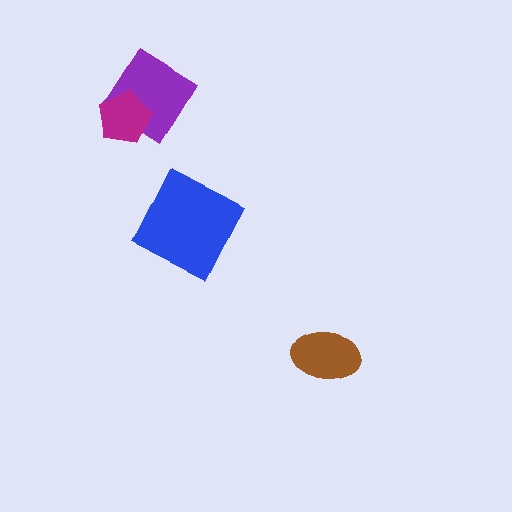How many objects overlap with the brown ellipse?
0 objects overlap with the brown ellipse.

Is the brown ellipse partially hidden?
No, no other shape covers it.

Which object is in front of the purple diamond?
The magenta pentagon is in front of the purple diamond.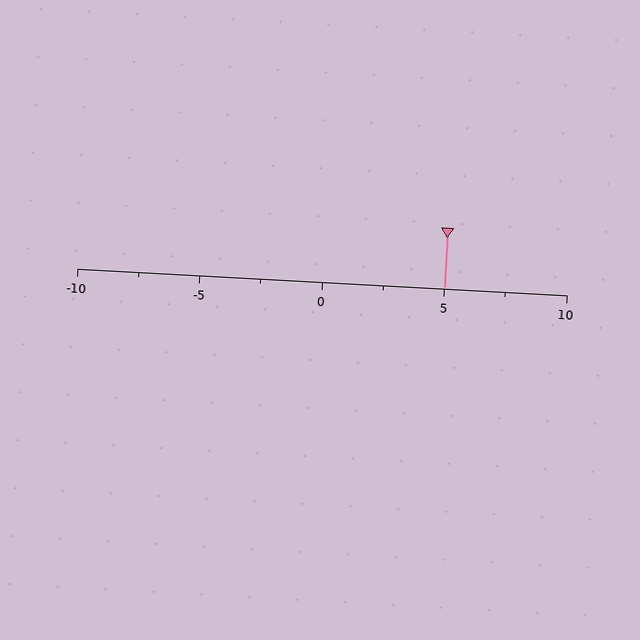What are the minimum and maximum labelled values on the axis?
The axis runs from -10 to 10.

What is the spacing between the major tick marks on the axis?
The major ticks are spaced 5 apart.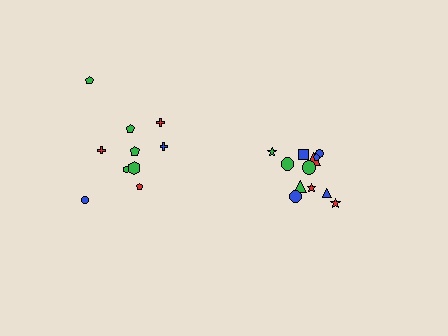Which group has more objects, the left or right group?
The right group.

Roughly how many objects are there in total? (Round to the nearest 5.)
Roughly 20 objects in total.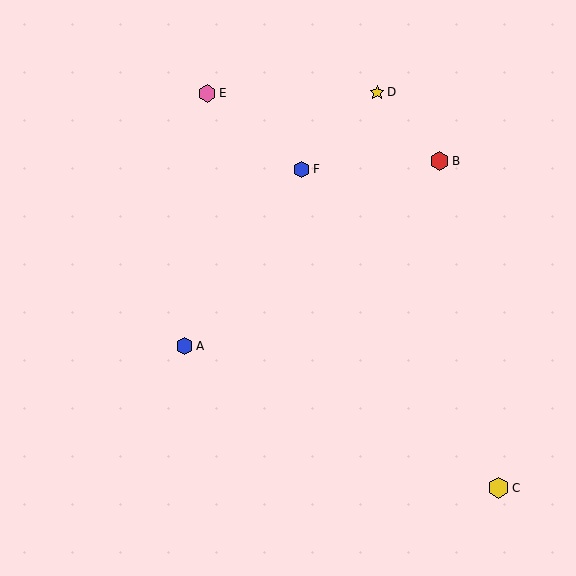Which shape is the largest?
The yellow hexagon (labeled C) is the largest.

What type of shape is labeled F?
Shape F is a blue hexagon.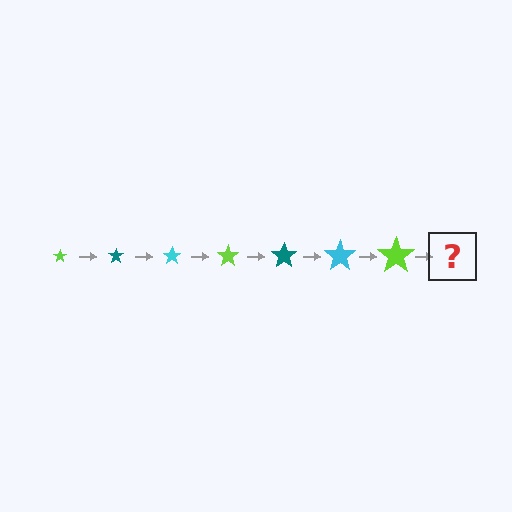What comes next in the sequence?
The next element should be a teal star, larger than the previous one.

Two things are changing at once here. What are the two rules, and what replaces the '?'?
The two rules are that the star grows larger each step and the color cycles through lime, teal, and cyan. The '?' should be a teal star, larger than the previous one.